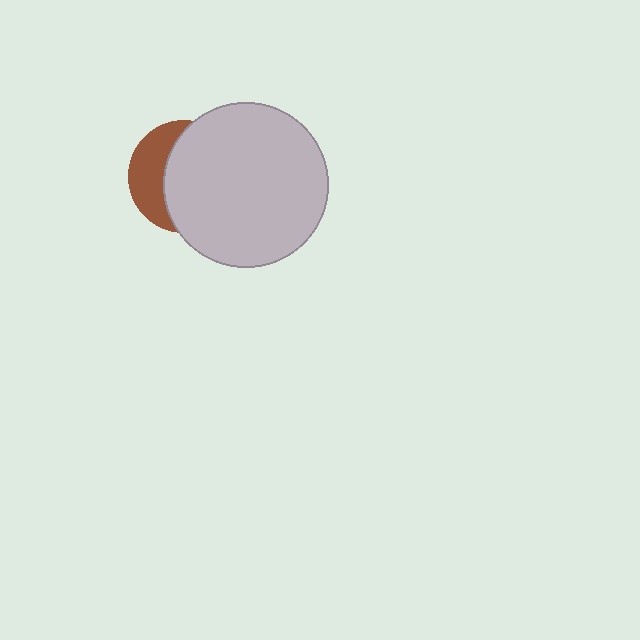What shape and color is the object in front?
The object in front is a light gray circle.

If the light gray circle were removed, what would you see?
You would see the complete brown circle.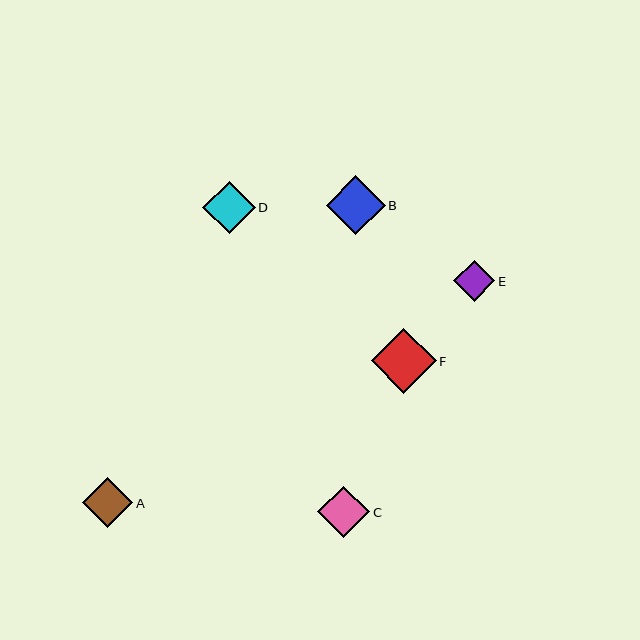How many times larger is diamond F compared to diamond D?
Diamond F is approximately 1.2 times the size of diamond D.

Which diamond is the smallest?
Diamond E is the smallest with a size of approximately 41 pixels.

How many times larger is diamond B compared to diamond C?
Diamond B is approximately 1.1 times the size of diamond C.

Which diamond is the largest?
Diamond F is the largest with a size of approximately 65 pixels.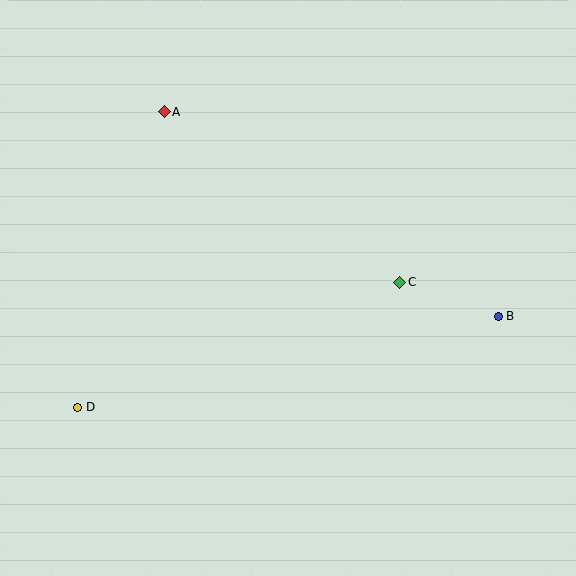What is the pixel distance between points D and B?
The distance between D and B is 430 pixels.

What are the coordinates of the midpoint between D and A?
The midpoint between D and A is at (121, 259).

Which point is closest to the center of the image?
Point C at (399, 282) is closest to the center.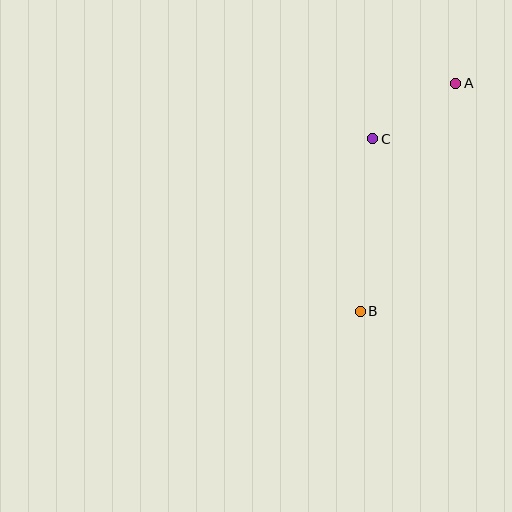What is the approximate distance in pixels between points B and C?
The distance between B and C is approximately 173 pixels.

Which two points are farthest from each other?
Points A and B are farthest from each other.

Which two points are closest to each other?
Points A and C are closest to each other.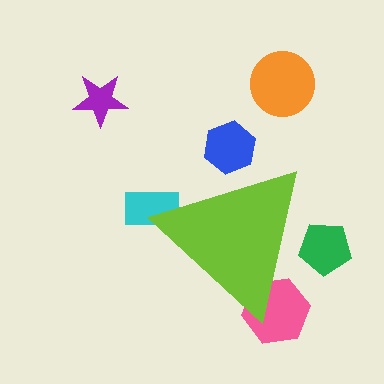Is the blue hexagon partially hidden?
Yes, the blue hexagon is partially hidden behind the lime triangle.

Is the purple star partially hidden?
No, the purple star is fully visible.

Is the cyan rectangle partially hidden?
Yes, the cyan rectangle is partially hidden behind the lime triangle.